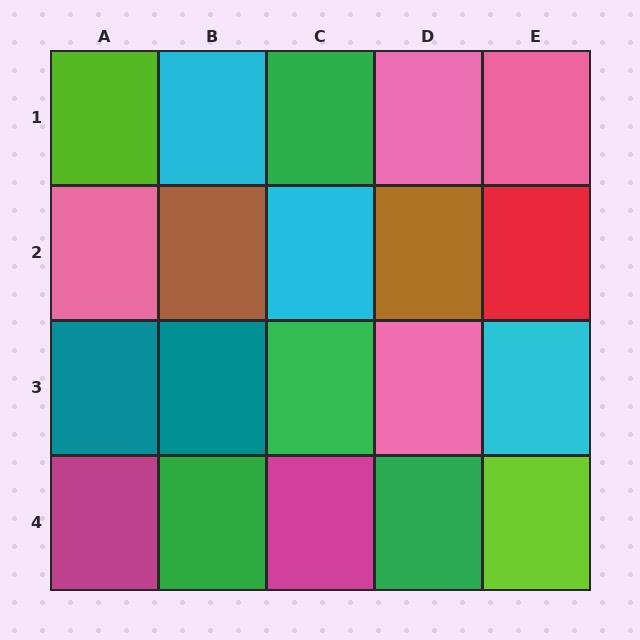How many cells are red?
1 cell is red.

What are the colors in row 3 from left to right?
Teal, teal, green, pink, cyan.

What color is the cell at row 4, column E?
Lime.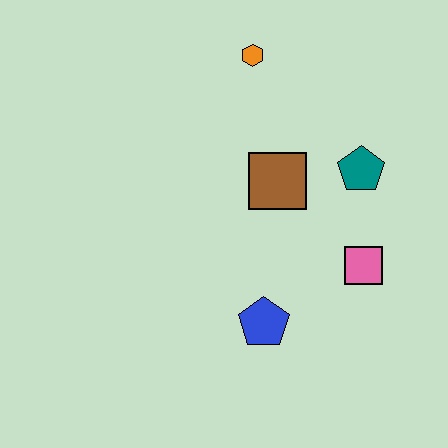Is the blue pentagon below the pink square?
Yes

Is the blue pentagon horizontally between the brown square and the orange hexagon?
Yes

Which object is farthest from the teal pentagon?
The blue pentagon is farthest from the teal pentagon.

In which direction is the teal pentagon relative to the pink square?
The teal pentagon is above the pink square.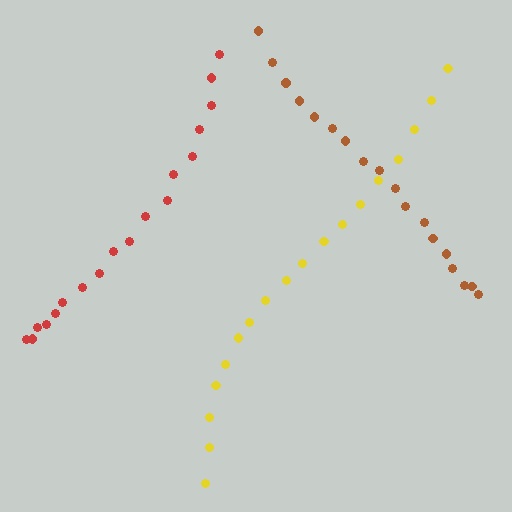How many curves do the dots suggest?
There are 3 distinct paths.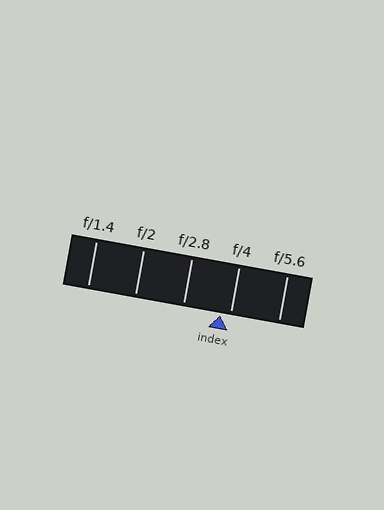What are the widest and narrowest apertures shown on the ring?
The widest aperture shown is f/1.4 and the narrowest is f/5.6.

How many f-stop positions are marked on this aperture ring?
There are 5 f-stop positions marked.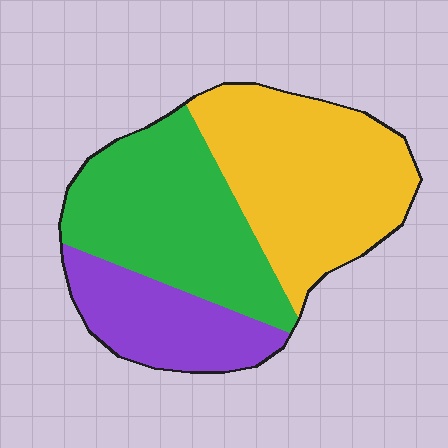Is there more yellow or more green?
Yellow.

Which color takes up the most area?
Yellow, at roughly 40%.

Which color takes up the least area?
Purple, at roughly 20%.